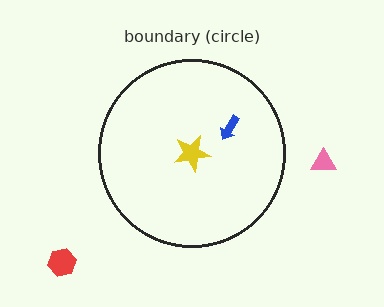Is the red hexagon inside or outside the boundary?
Outside.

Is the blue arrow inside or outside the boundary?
Inside.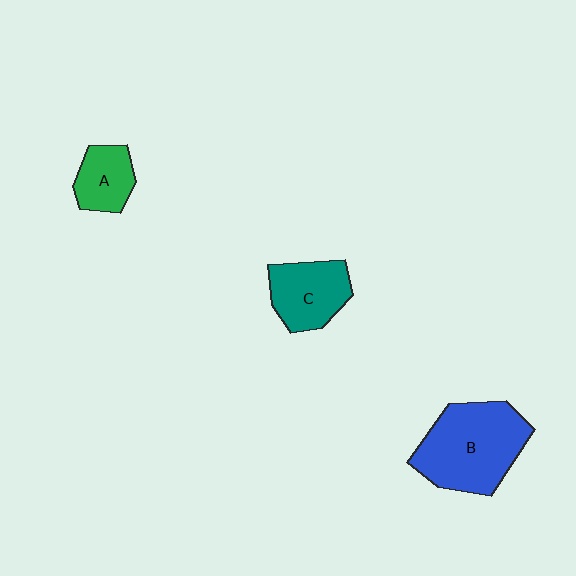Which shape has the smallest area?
Shape A (green).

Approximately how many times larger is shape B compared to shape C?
Approximately 1.7 times.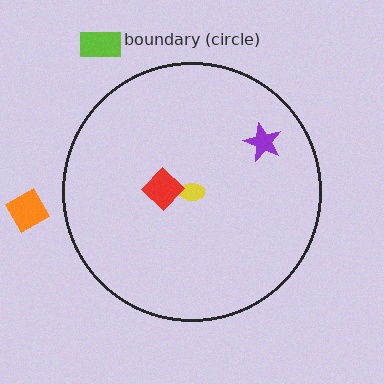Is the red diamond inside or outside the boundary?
Inside.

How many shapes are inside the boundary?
3 inside, 2 outside.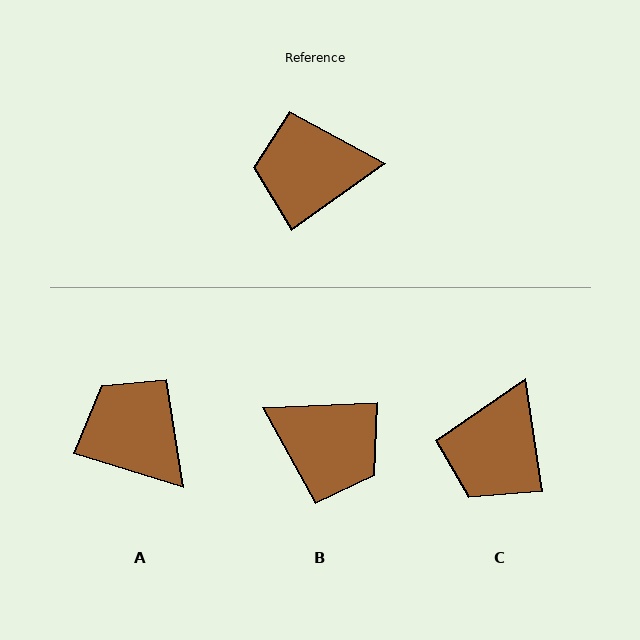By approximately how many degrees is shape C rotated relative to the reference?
Approximately 63 degrees counter-clockwise.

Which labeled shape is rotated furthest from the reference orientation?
B, about 147 degrees away.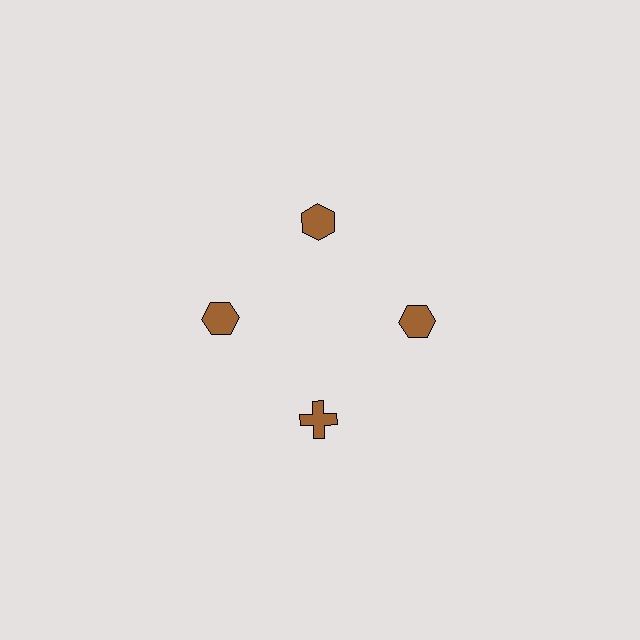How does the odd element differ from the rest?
It has a different shape: cross instead of hexagon.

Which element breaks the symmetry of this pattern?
The brown cross at roughly the 6 o'clock position breaks the symmetry. All other shapes are brown hexagons.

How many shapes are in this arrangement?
There are 4 shapes arranged in a ring pattern.